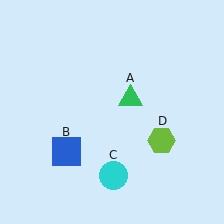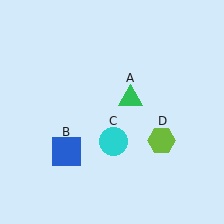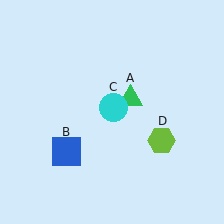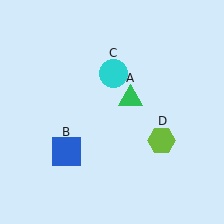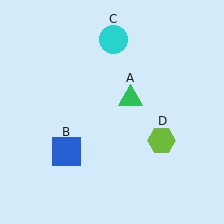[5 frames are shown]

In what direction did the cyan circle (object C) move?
The cyan circle (object C) moved up.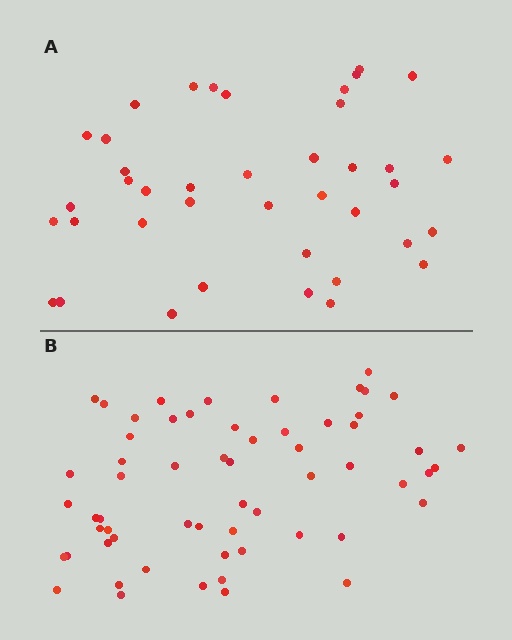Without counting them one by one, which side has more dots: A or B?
Region B (the bottom region) has more dots.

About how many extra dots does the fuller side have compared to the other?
Region B has approximately 20 more dots than region A.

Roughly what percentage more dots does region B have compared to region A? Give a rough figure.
About 50% more.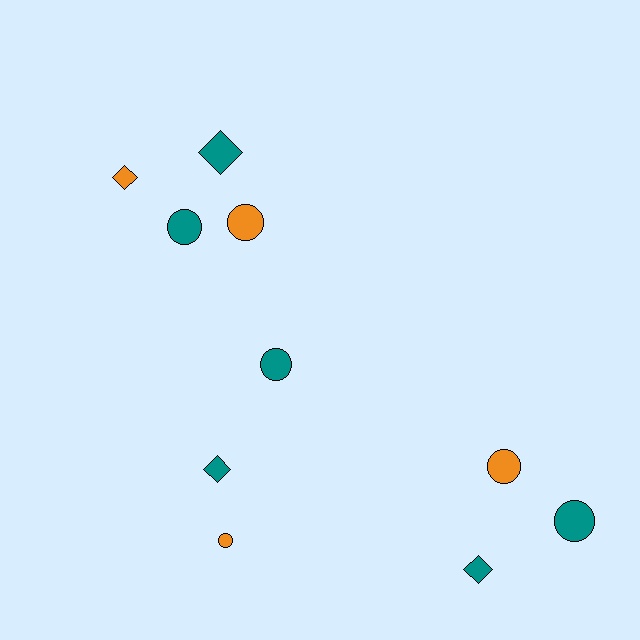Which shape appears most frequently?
Circle, with 6 objects.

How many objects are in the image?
There are 10 objects.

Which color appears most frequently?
Teal, with 6 objects.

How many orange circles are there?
There are 3 orange circles.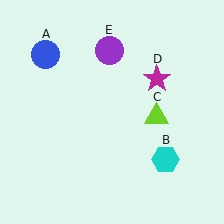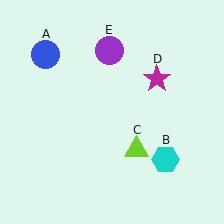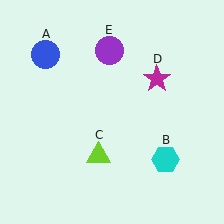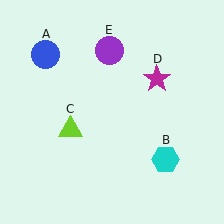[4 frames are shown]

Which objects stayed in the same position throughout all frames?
Blue circle (object A) and cyan hexagon (object B) and magenta star (object D) and purple circle (object E) remained stationary.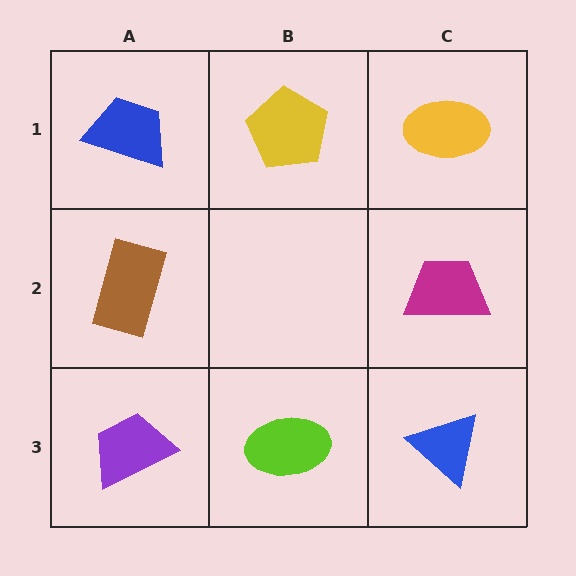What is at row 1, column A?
A blue trapezoid.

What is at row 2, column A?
A brown rectangle.